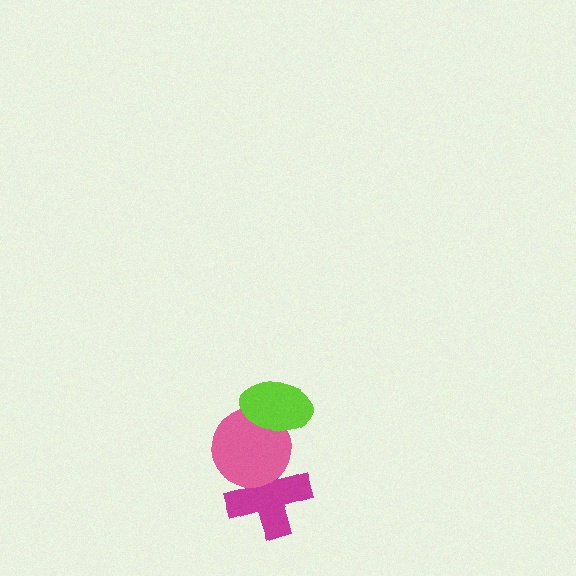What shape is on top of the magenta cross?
The pink circle is on top of the magenta cross.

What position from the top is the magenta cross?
The magenta cross is 3rd from the top.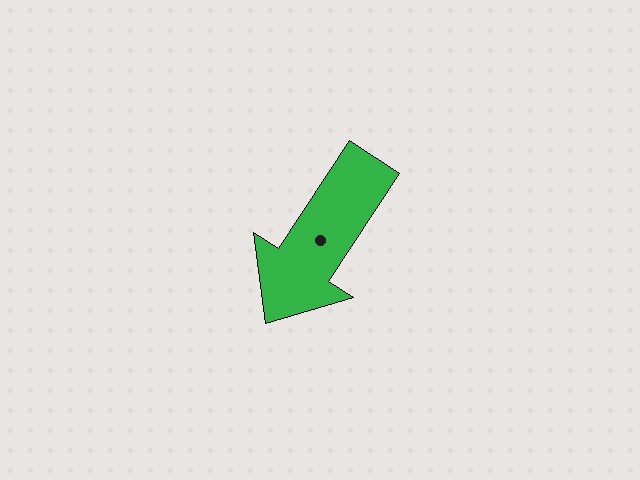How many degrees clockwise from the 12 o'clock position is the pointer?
Approximately 213 degrees.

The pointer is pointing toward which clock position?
Roughly 7 o'clock.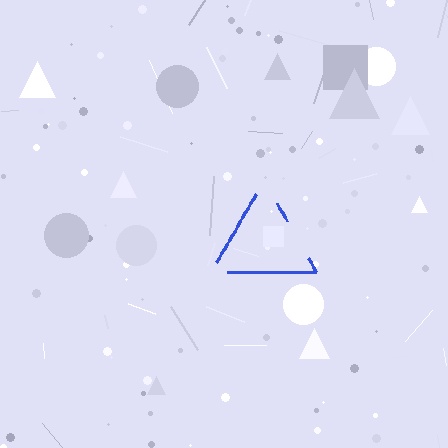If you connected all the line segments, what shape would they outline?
They would outline a triangle.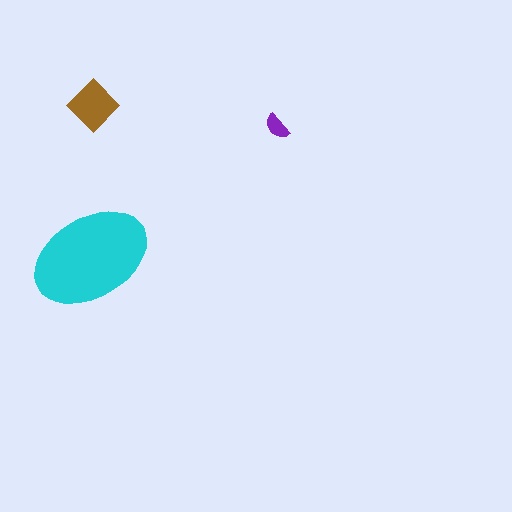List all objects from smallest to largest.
The purple semicircle, the brown diamond, the cyan ellipse.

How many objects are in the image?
There are 3 objects in the image.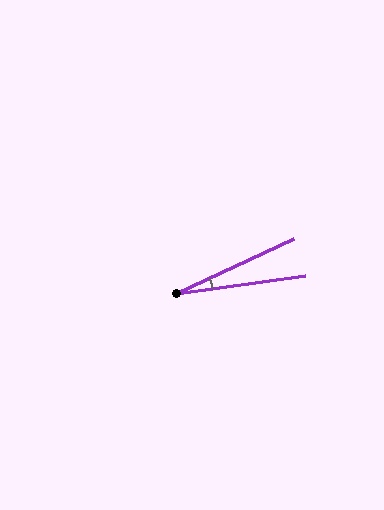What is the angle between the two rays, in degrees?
Approximately 17 degrees.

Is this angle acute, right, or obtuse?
It is acute.